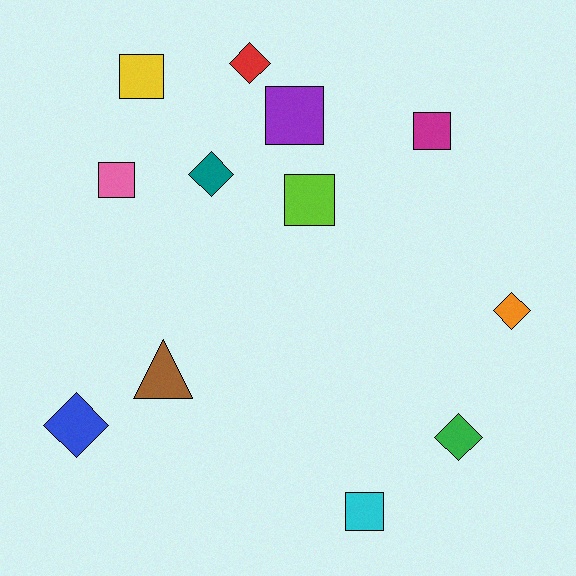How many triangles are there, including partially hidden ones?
There is 1 triangle.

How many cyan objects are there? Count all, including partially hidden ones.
There is 1 cyan object.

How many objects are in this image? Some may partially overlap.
There are 12 objects.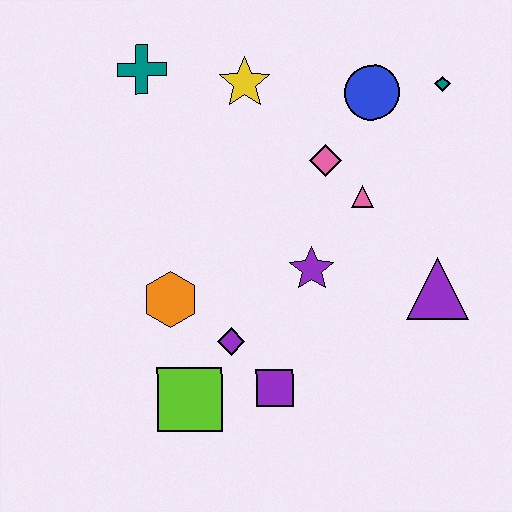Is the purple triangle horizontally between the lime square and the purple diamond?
No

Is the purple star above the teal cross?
No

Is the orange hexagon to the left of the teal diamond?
Yes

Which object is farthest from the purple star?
The teal cross is farthest from the purple star.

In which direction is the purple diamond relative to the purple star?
The purple diamond is to the left of the purple star.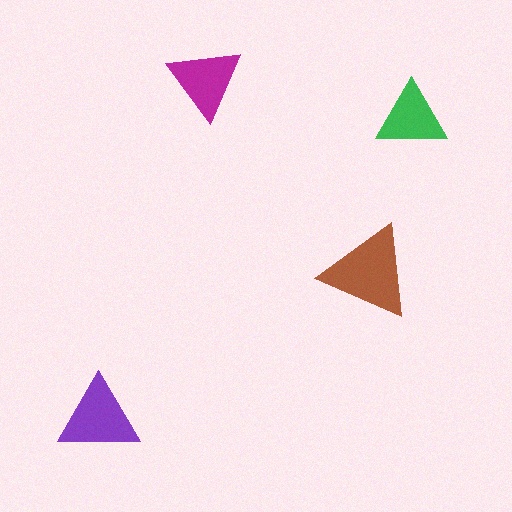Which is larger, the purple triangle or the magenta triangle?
The purple one.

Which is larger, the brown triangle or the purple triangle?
The brown one.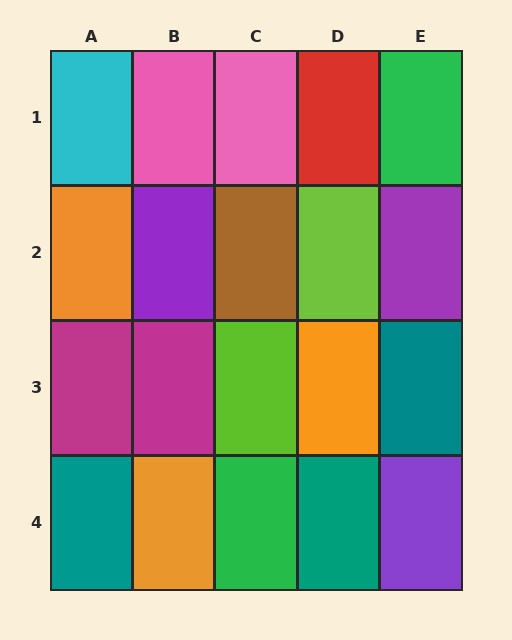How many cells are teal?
3 cells are teal.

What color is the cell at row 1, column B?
Pink.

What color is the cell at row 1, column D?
Red.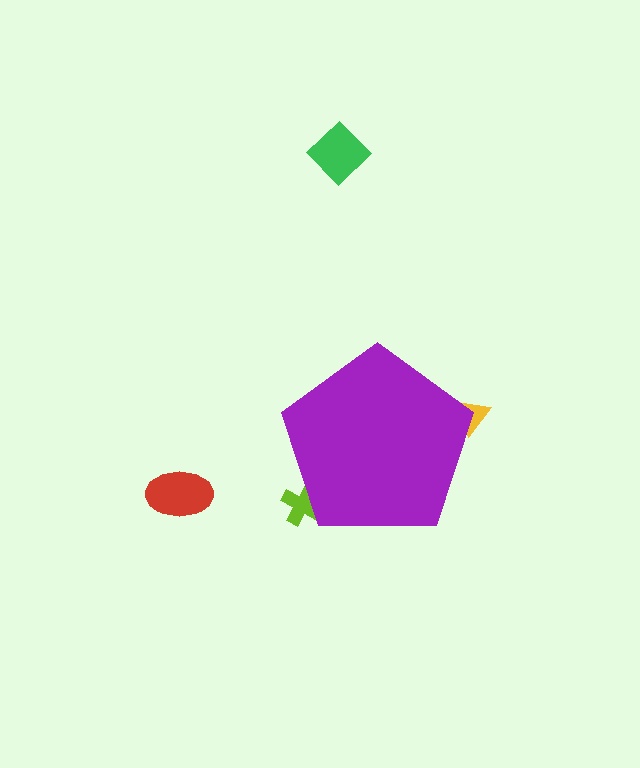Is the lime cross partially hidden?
Yes, the lime cross is partially hidden behind the purple pentagon.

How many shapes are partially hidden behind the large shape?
2 shapes are partially hidden.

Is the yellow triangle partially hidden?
Yes, the yellow triangle is partially hidden behind the purple pentagon.